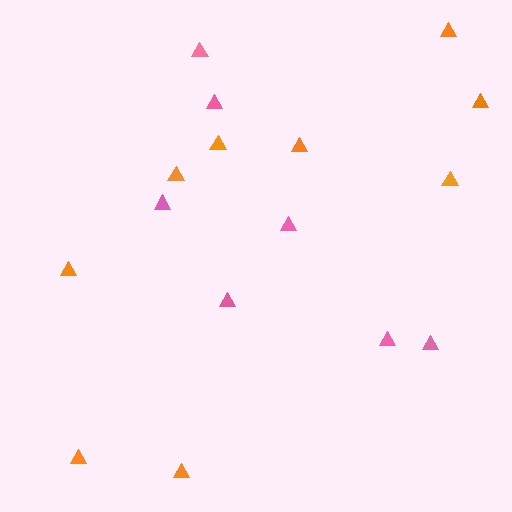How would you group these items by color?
There are 2 groups: one group of pink triangles (7) and one group of orange triangles (9).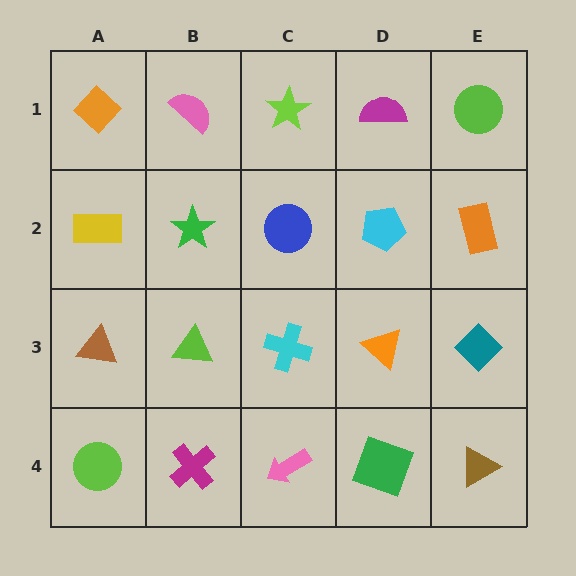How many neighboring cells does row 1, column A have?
2.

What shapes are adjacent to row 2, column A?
An orange diamond (row 1, column A), a brown triangle (row 3, column A), a green star (row 2, column B).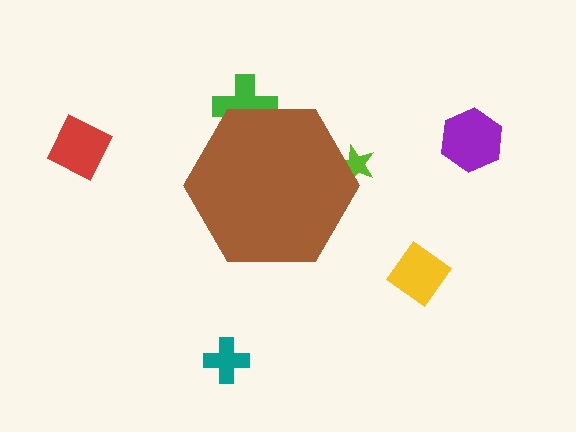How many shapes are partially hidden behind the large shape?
2 shapes are partially hidden.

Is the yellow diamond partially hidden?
No, the yellow diamond is fully visible.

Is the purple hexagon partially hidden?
No, the purple hexagon is fully visible.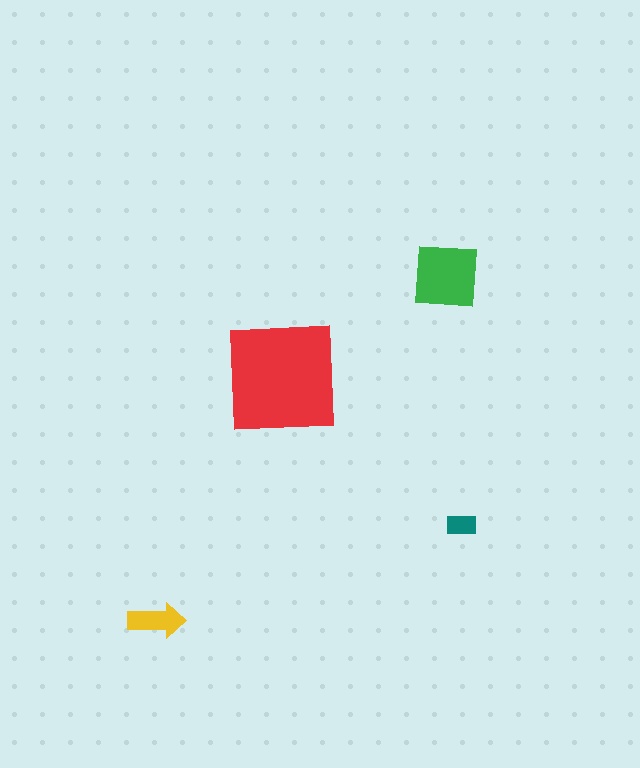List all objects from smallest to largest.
The teal rectangle, the yellow arrow, the green square, the red square.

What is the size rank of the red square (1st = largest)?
1st.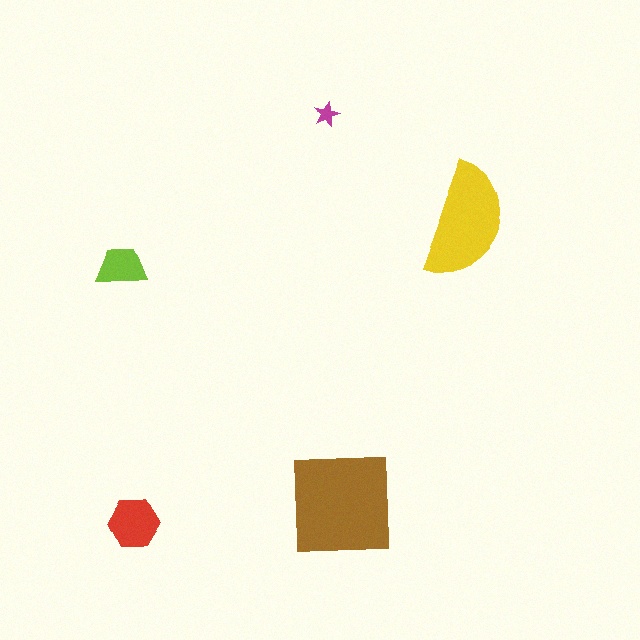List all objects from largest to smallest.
The brown square, the yellow semicircle, the red hexagon, the lime trapezoid, the magenta star.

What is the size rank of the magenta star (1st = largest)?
5th.